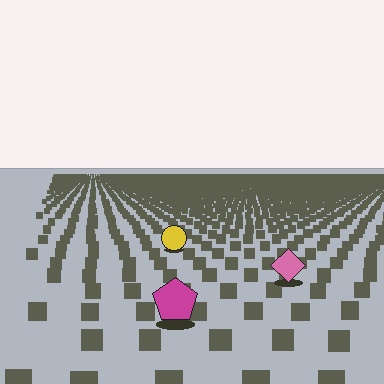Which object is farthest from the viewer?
The yellow circle is farthest from the viewer. It appears smaller and the ground texture around it is denser.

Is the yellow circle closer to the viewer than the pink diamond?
No. The pink diamond is closer — you can tell from the texture gradient: the ground texture is coarser near it.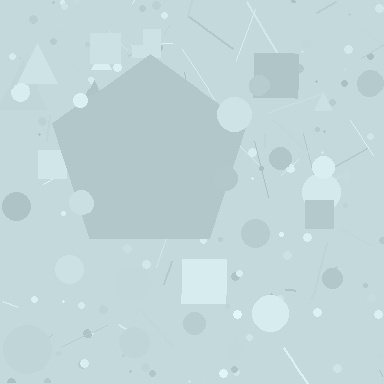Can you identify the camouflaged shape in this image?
The camouflaged shape is a pentagon.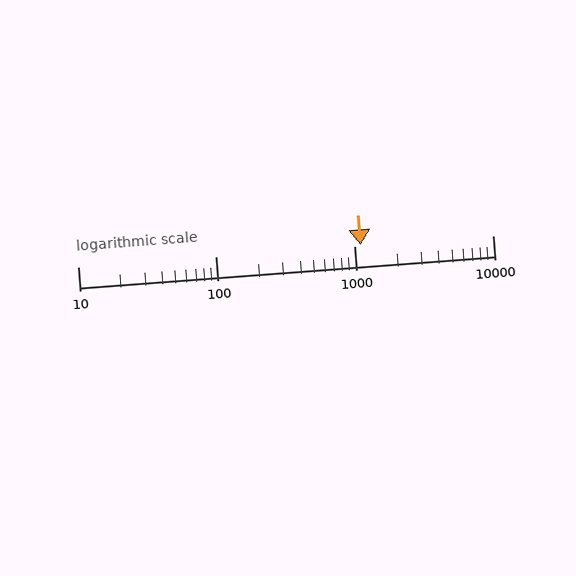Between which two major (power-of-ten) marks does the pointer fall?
The pointer is between 1000 and 10000.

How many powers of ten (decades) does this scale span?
The scale spans 3 decades, from 10 to 10000.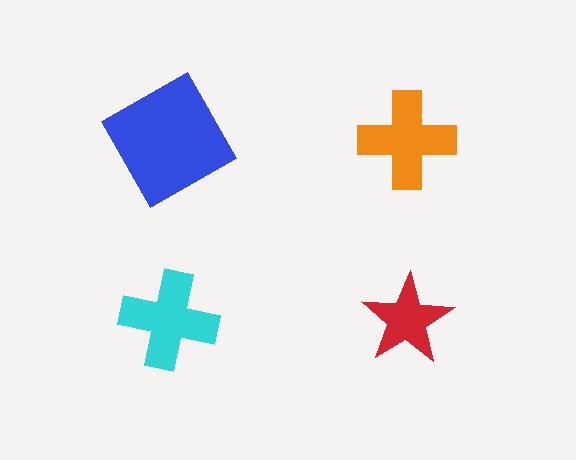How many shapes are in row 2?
2 shapes.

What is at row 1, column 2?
An orange cross.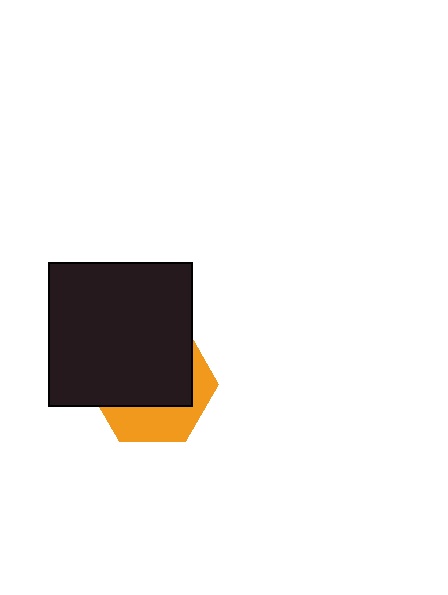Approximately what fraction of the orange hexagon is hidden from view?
Roughly 66% of the orange hexagon is hidden behind the black square.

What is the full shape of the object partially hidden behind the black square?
The partially hidden object is an orange hexagon.